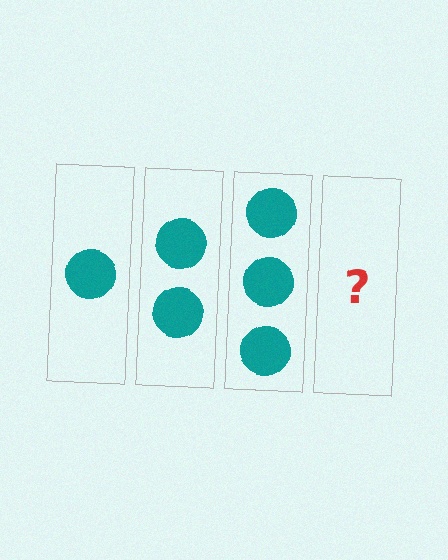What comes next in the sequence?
The next element should be 4 circles.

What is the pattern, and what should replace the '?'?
The pattern is that each step adds one more circle. The '?' should be 4 circles.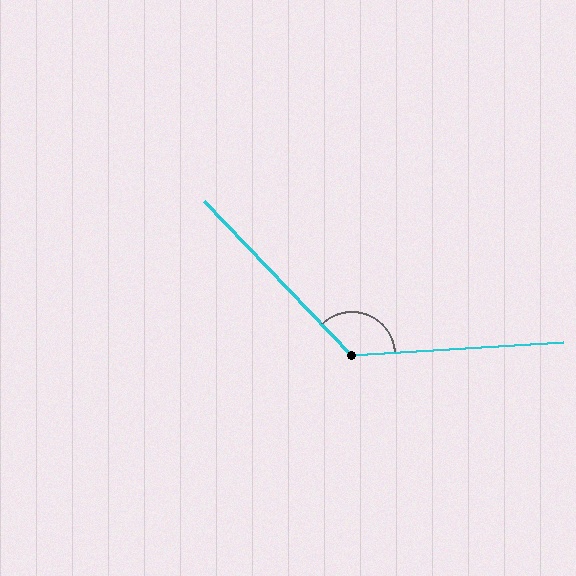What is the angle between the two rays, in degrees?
Approximately 130 degrees.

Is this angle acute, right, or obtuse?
It is obtuse.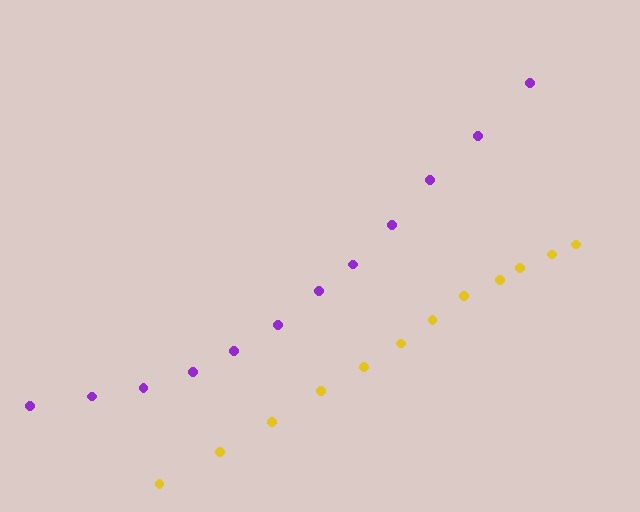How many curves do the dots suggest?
There are 2 distinct paths.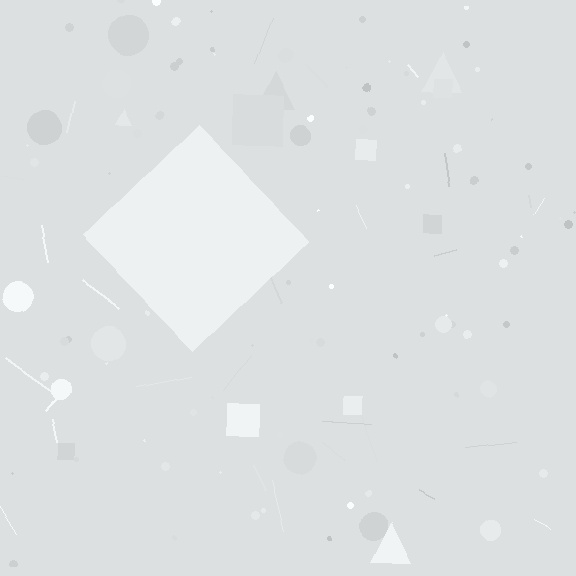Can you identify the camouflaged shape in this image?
The camouflaged shape is a diamond.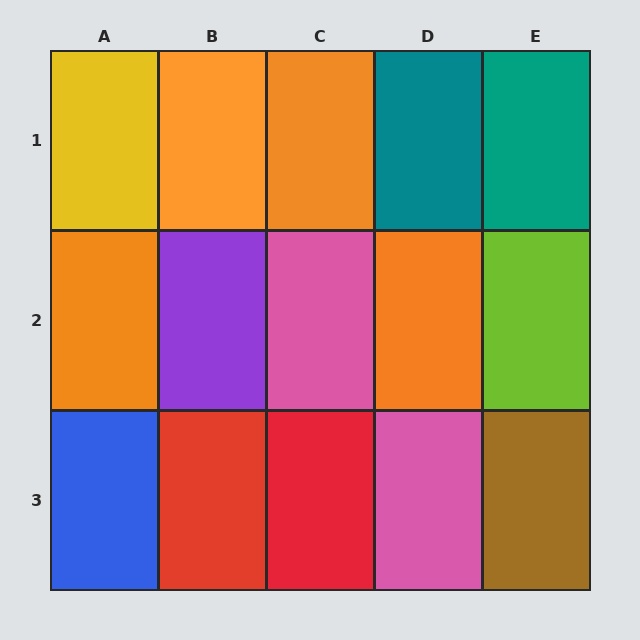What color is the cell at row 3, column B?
Red.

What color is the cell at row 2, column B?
Purple.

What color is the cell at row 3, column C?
Red.